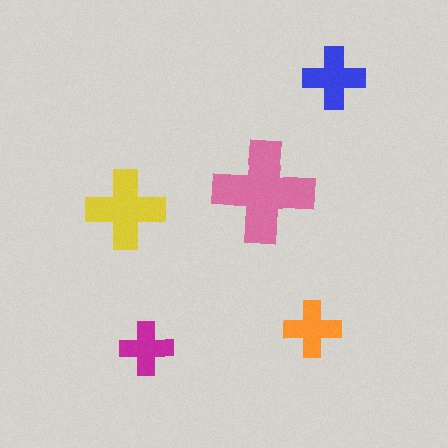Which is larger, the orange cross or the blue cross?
The blue one.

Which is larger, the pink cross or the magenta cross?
The pink one.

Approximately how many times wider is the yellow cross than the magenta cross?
About 1.5 times wider.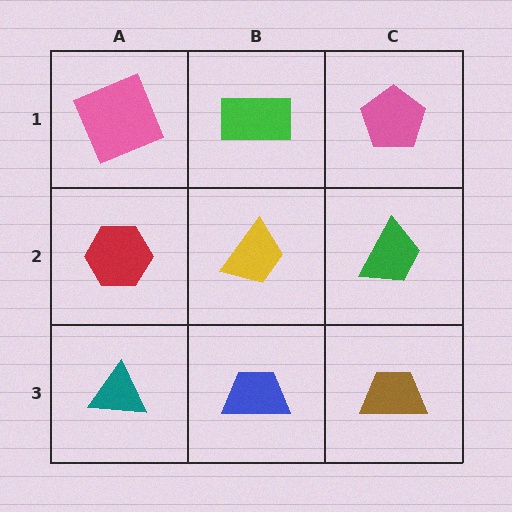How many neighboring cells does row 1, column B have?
3.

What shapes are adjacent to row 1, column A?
A red hexagon (row 2, column A), a green rectangle (row 1, column B).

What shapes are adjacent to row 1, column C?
A green trapezoid (row 2, column C), a green rectangle (row 1, column B).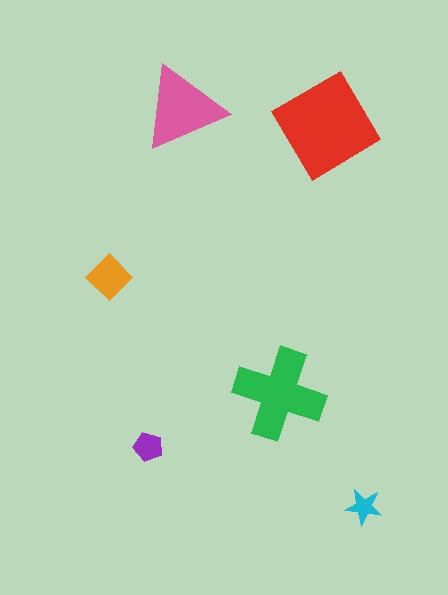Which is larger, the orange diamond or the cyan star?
The orange diamond.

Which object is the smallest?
The cyan star.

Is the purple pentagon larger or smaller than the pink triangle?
Smaller.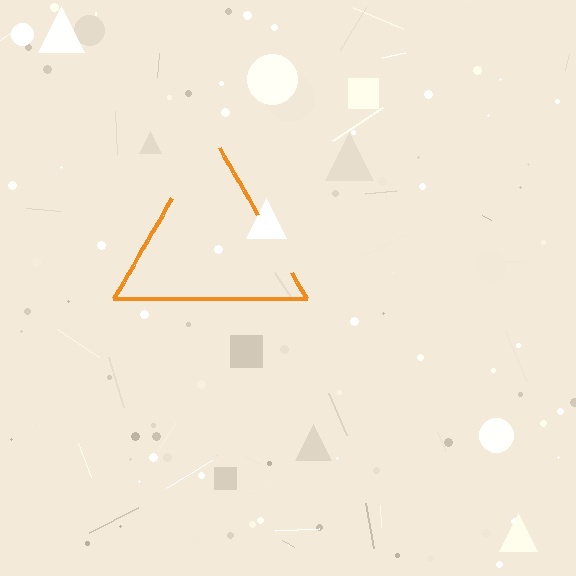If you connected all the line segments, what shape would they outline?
They would outline a triangle.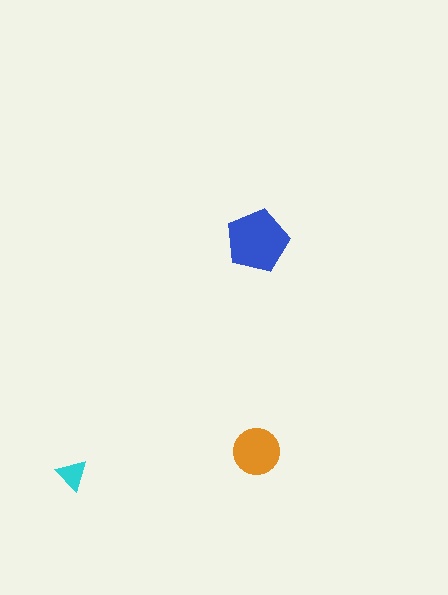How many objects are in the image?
There are 3 objects in the image.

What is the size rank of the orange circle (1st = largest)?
2nd.